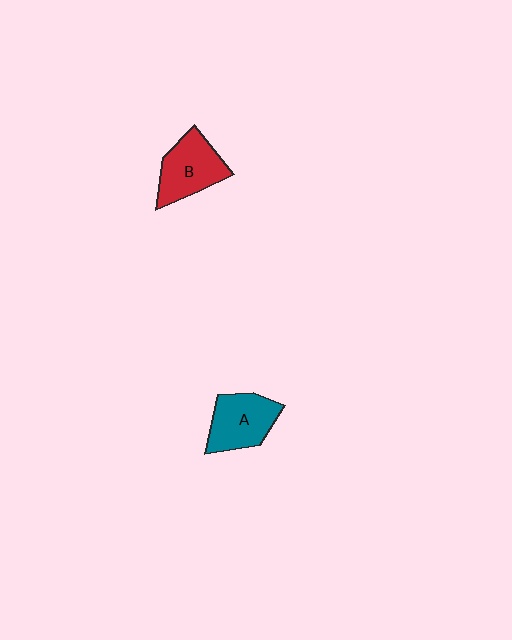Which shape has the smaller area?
Shape A (teal).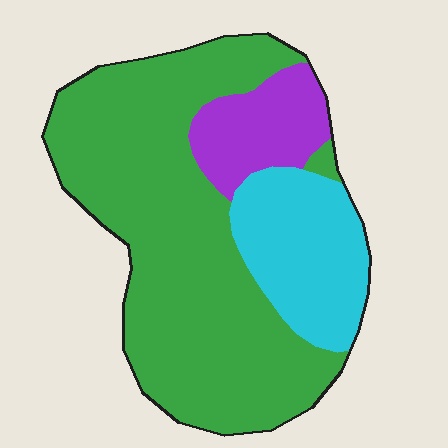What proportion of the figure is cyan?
Cyan takes up about one fifth (1/5) of the figure.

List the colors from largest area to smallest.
From largest to smallest: green, cyan, purple.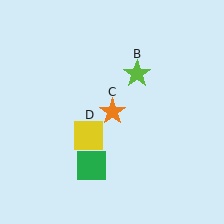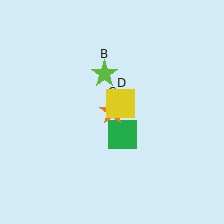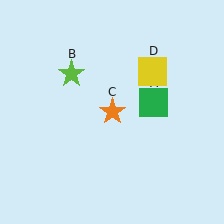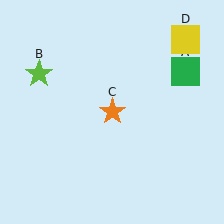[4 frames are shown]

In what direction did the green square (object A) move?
The green square (object A) moved up and to the right.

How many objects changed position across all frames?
3 objects changed position: green square (object A), lime star (object B), yellow square (object D).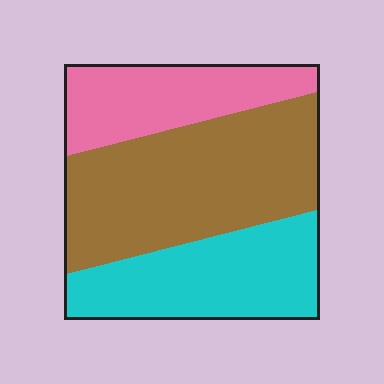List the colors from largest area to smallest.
From largest to smallest: brown, cyan, pink.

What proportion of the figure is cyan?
Cyan takes up about one third (1/3) of the figure.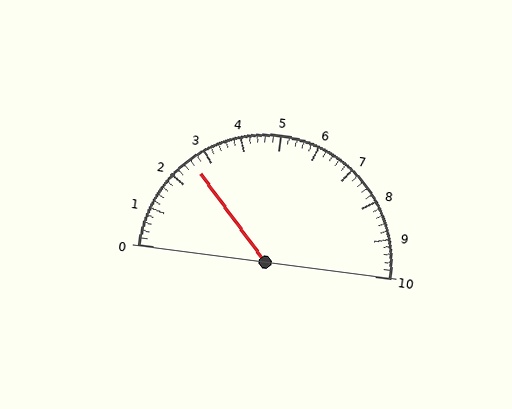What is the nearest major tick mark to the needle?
The nearest major tick mark is 3.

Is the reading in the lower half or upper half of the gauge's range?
The reading is in the lower half of the range (0 to 10).